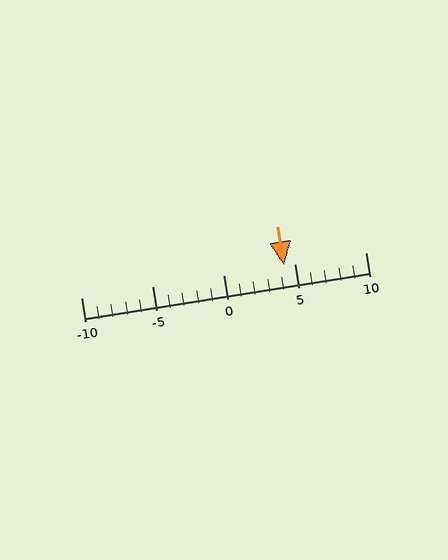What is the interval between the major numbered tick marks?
The major tick marks are spaced 5 units apart.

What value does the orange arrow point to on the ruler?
The orange arrow points to approximately 4.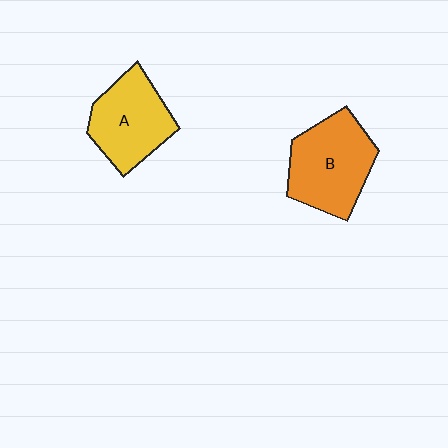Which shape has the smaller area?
Shape A (yellow).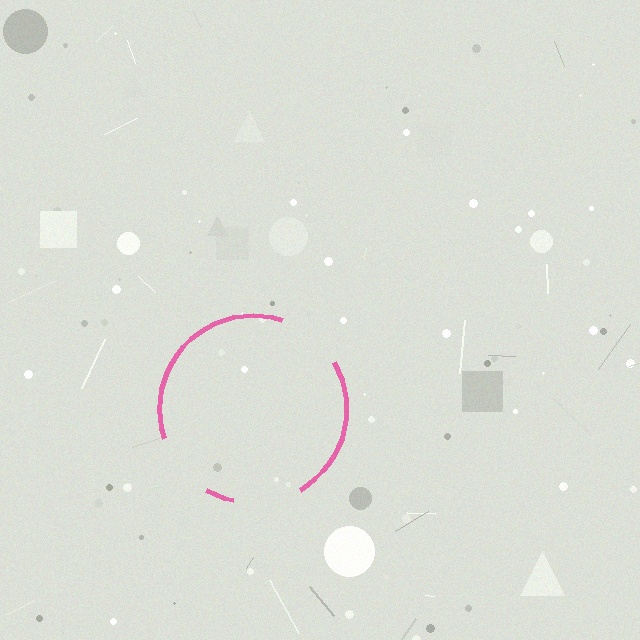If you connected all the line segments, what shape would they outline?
They would outline a circle.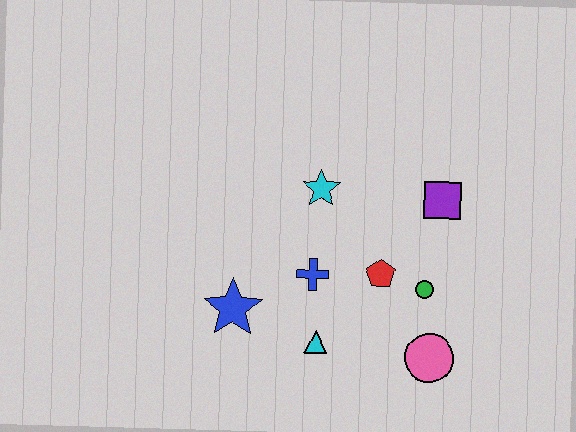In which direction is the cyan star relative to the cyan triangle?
The cyan star is above the cyan triangle.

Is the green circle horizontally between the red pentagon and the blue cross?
No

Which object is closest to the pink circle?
The green circle is closest to the pink circle.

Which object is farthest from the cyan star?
The pink circle is farthest from the cyan star.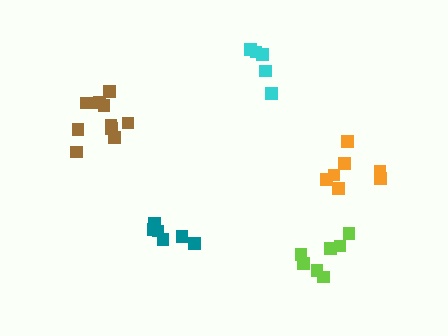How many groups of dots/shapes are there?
There are 5 groups.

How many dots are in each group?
Group 1: 6 dots, Group 2: 7 dots, Group 3: 5 dots, Group 4: 7 dots, Group 5: 10 dots (35 total).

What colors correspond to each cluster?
The clusters are colored: teal, orange, cyan, lime, brown.